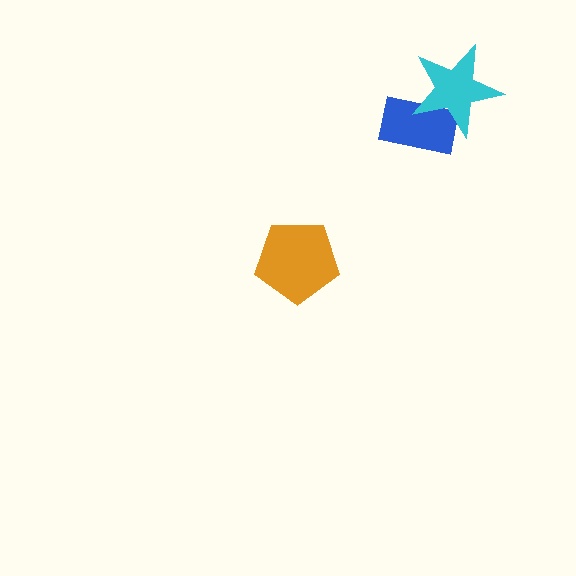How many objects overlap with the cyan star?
1 object overlaps with the cyan star.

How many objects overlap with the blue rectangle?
1 object overlaps with the blue rectangle.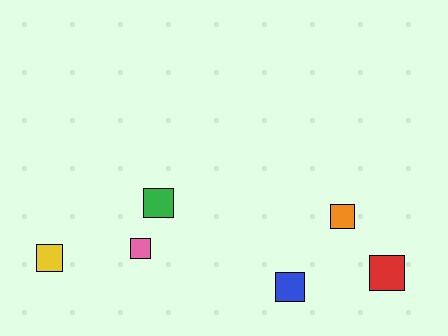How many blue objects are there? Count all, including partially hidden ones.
There is 1 blue object.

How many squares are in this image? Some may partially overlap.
There are 6 squares.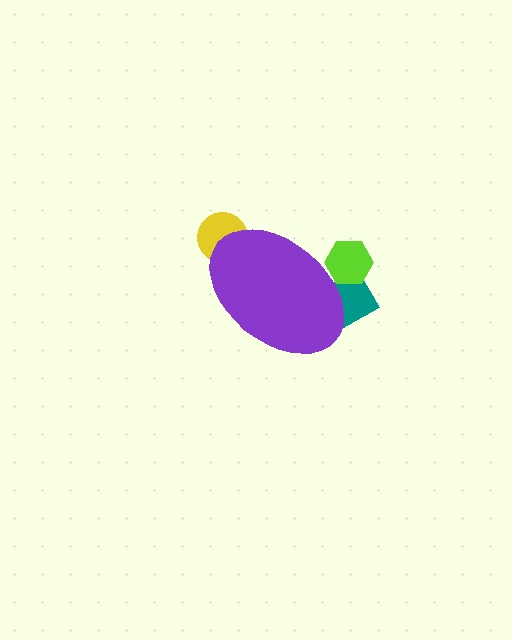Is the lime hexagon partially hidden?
Yes, the lime hexagon is partially hidden behind the purple ellipse.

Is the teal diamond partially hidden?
Yes, the teal diamond is partially hidden behind the purple ellipse.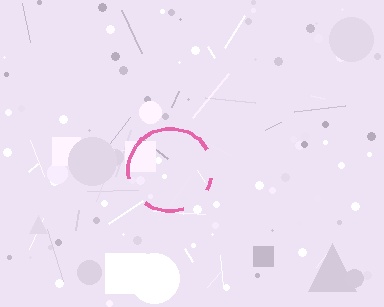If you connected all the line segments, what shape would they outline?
They would outline a circle.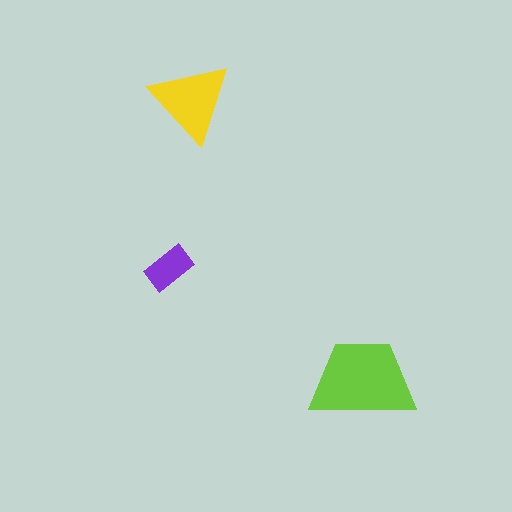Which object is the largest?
The lime trapezoid.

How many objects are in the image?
There are 3 objects in the image.